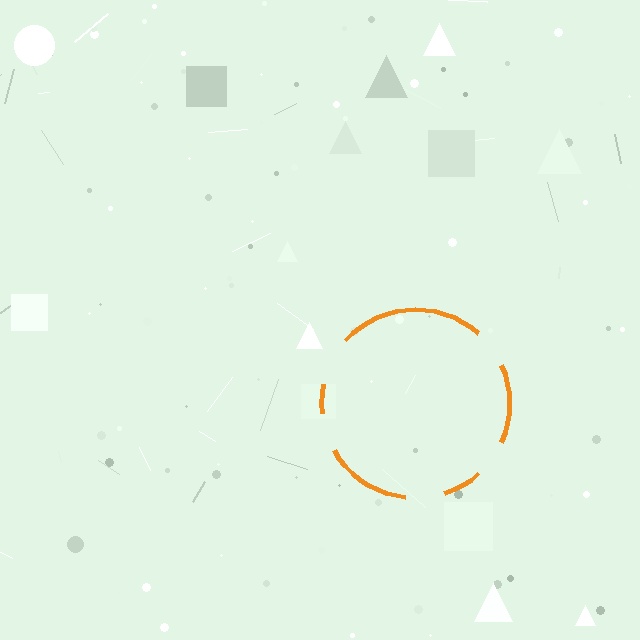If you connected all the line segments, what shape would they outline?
They would outline a circle.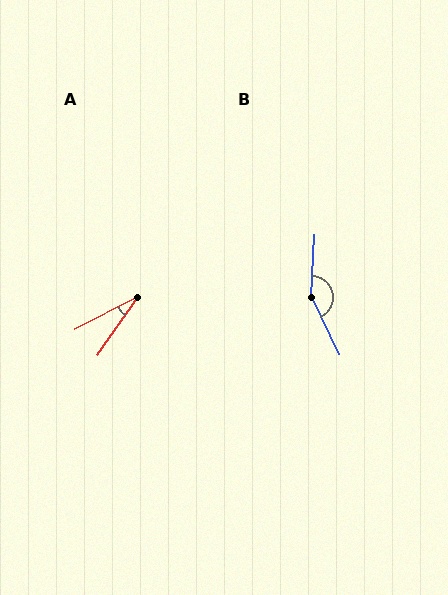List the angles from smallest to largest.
A (29°), B (151°).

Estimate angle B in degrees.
Approximately 151 degrees.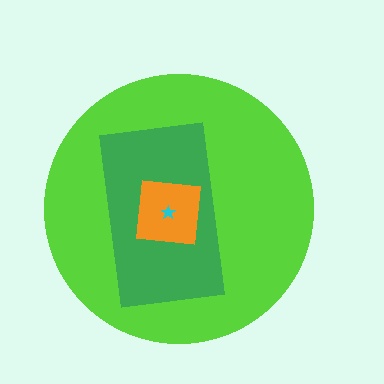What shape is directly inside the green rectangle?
The orange square.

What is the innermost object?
The cyan star.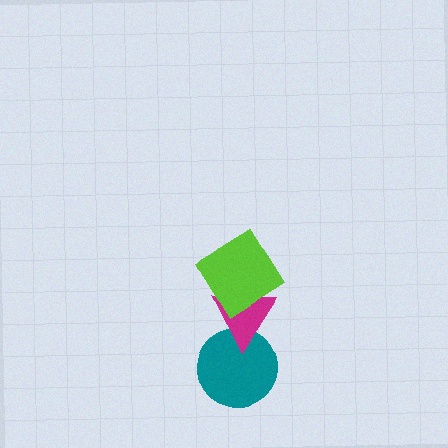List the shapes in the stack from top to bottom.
From top to bottom: the lime diamond, the magenta triangle, the teal circle.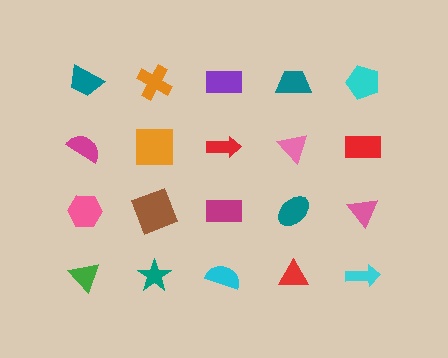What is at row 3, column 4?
A teal ellipse.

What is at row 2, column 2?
An orange square.